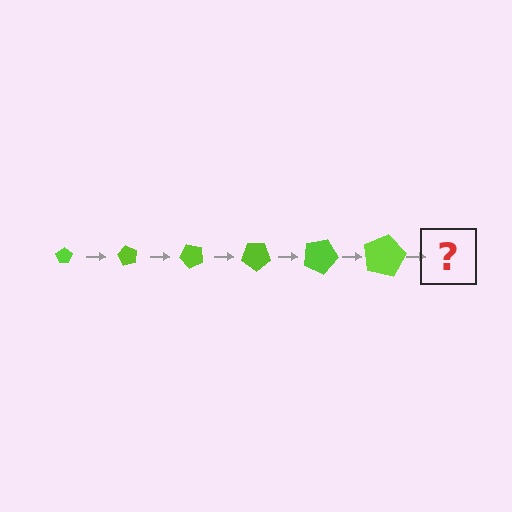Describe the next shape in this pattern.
It should be a pentagon, larger than the previous one and rotated 360 degrees from the start.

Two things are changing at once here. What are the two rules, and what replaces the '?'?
The two rules are that the pentagon grows larger each step and it rotates 60 degrees each step. The '?' should be a pentagon, larger than the previous one and rotated 360 degrees from the start.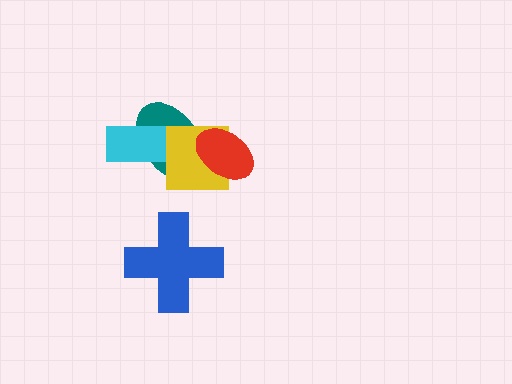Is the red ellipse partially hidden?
No, no other shape covers it.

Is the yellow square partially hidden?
Yes, it is partially covered by another shape.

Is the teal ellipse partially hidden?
Yes, it is partially covered by another shape.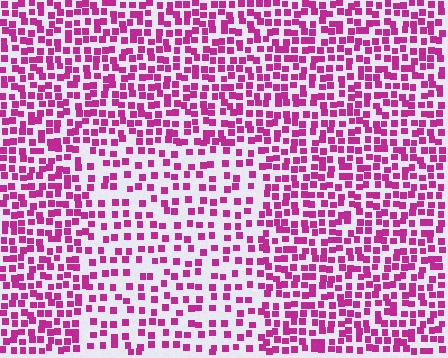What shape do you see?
I see a rectangle.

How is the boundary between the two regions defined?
The boundary is defined by a change in element density (approximately 1.8x ratio). All elements are the same color, size, and shape.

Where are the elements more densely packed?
The elements are more densely packed outside the rectangle boundary.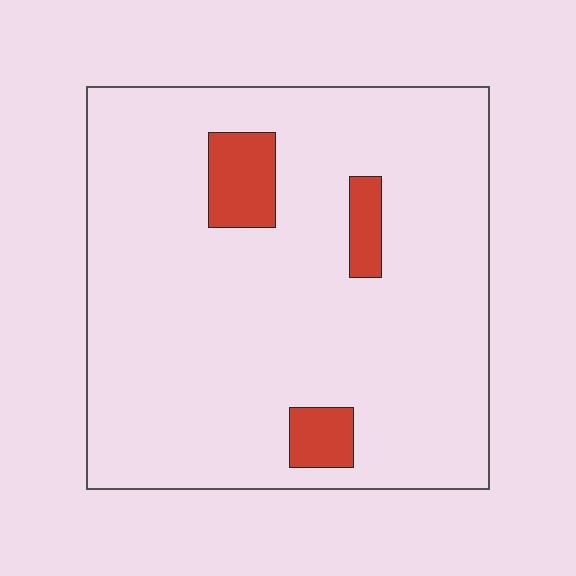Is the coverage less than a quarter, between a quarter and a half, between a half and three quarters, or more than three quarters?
Less than a quarter.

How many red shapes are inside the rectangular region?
3.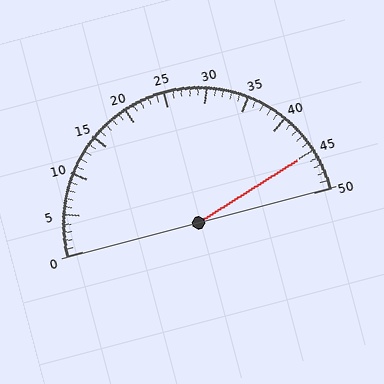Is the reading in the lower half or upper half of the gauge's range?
The reading is in the upper half of the range (0 to 50).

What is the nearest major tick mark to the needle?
The nearest major tick mark is 45.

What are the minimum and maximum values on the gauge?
The gauge ranges from 0 to 50.